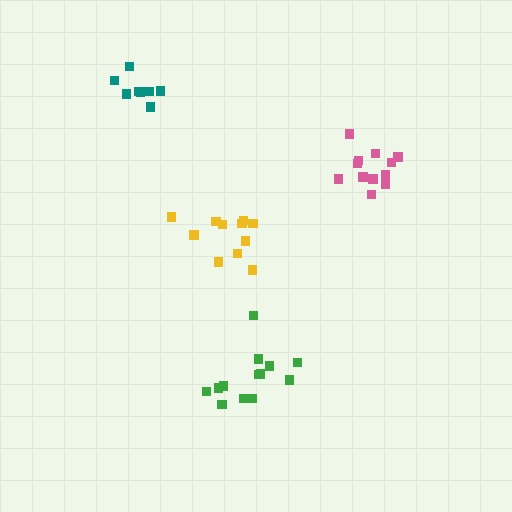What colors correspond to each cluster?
The clusters are colored: pink, yellow, green, teal.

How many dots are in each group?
Group 1: 12 dots, Group 2: 11 dots, Group 3: 13 dots, Group 4: 8 dots (44 total).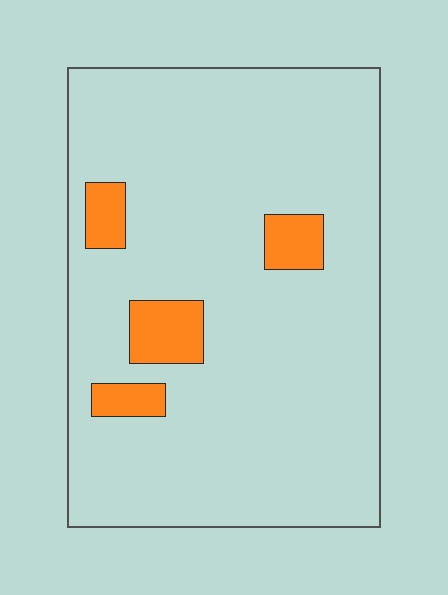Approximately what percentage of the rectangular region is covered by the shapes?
Approximately 10%.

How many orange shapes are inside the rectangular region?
4.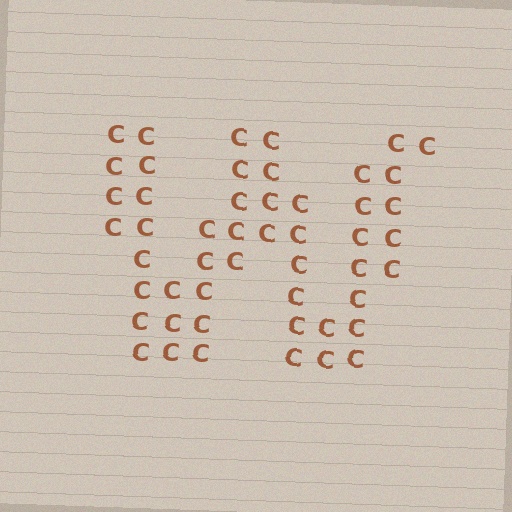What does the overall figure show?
The overall figure shows the letter W.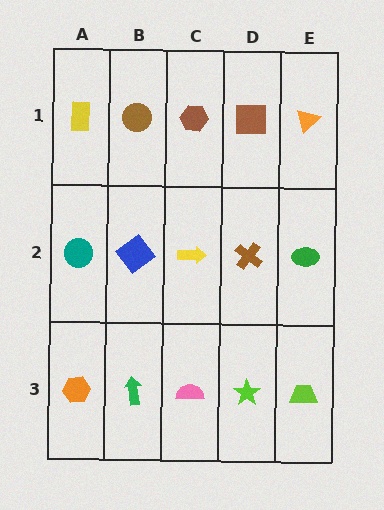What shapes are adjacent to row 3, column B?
A blue diamond (row 2, column B), an orange hexagon (row 3, column A), a pink semicircle (row 3, column C).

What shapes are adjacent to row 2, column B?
A brown circle (row 1, column B), a green arrow (row 3, column B), a teal circle (row 2, column A), a yellow arrow (row 2, column C).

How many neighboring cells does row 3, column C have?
3.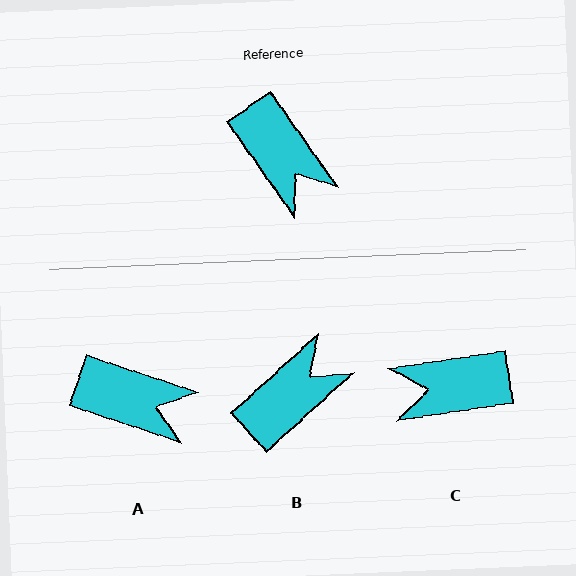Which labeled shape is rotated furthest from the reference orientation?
C, about 117 degrees away.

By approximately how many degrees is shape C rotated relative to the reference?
Approximately 117 degrees clockwise.